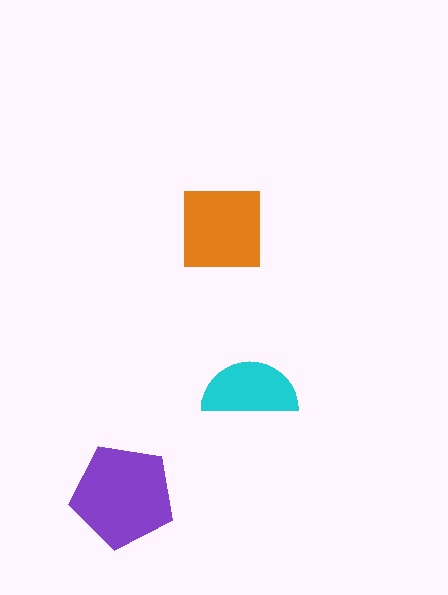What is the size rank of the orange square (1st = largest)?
2nd.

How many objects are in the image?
There are 3 objects in the image.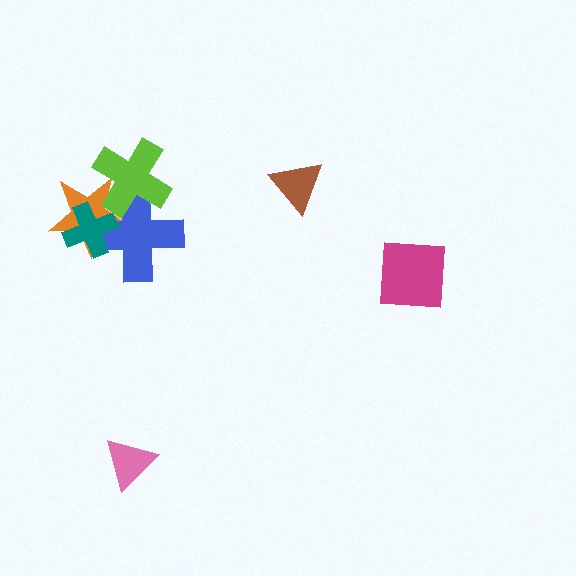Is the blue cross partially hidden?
Yes, it is partially covered by another shape.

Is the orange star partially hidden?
Yes, it is partially covered by another shape.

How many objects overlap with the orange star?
3 objects overlap with the orange star.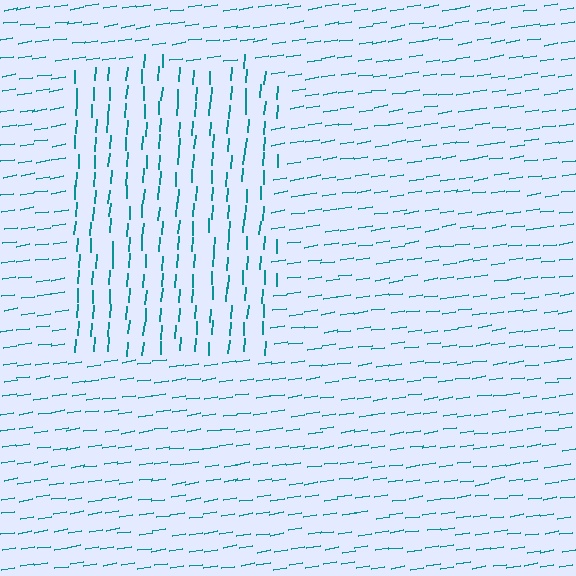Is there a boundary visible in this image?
Yes, there is a texture boundary formed by a change in line orientation.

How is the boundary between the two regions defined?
The boundary is defined purely by a change in line orientation (approximately 78 degrees difference). All lines are the same color and thickness.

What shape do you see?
I see a rectangle.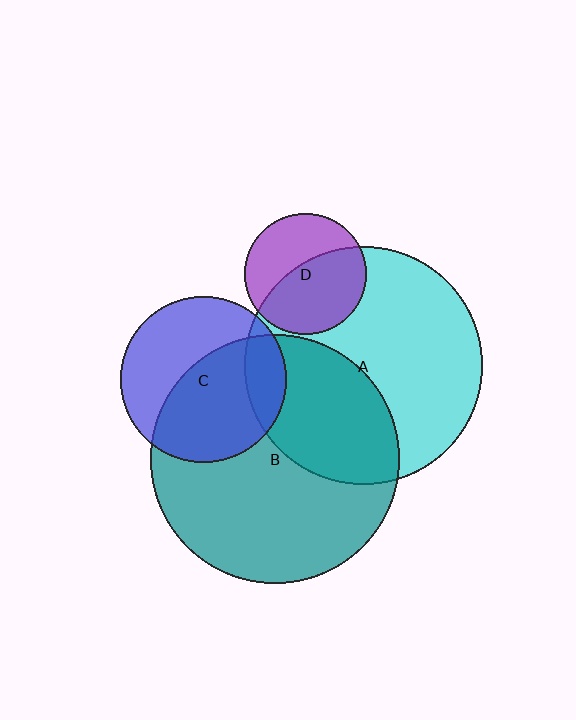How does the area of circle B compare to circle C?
Approximately 2.2 times.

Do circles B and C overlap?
Yes.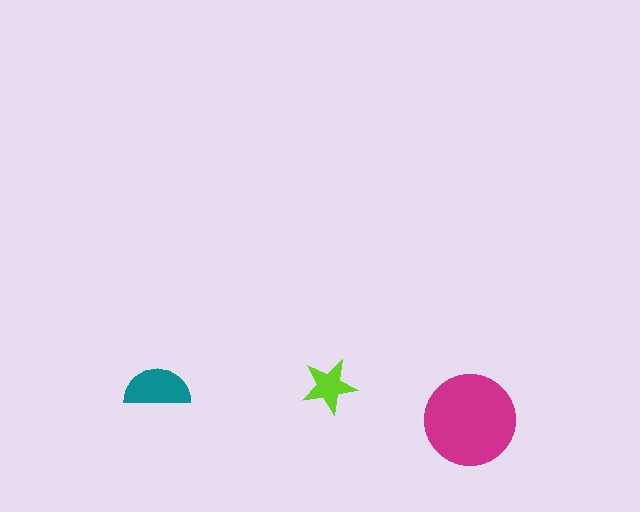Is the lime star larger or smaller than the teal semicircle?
Smaller.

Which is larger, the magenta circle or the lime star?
The magenta circle.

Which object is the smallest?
The lime star.